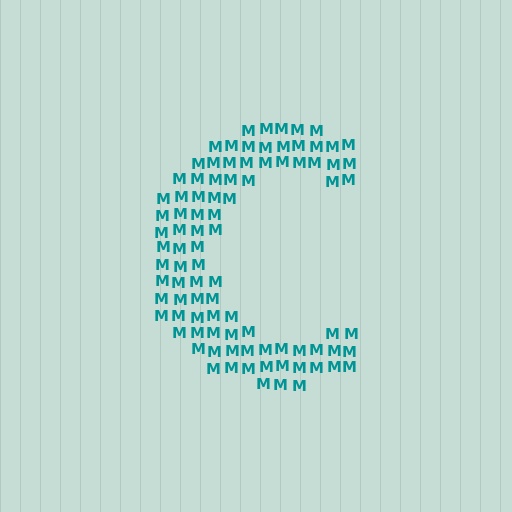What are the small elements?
The small elements are letter M's.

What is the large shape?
The large shape is the letter C.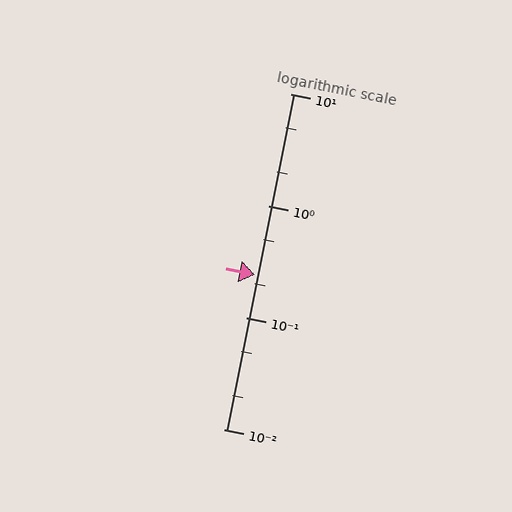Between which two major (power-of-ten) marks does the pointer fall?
The pointer is between 0.1 and 1.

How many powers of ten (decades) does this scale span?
The scale spans 3 decades, from 0.01 to 10.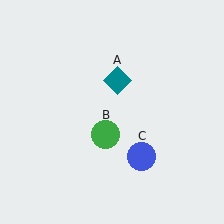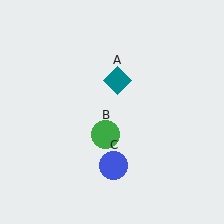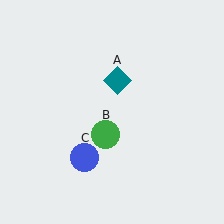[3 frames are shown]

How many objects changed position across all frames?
1 object changed position: blue circle (object C).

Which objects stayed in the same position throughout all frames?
Teal diamond (object A) and green circle (object B) remained stationary.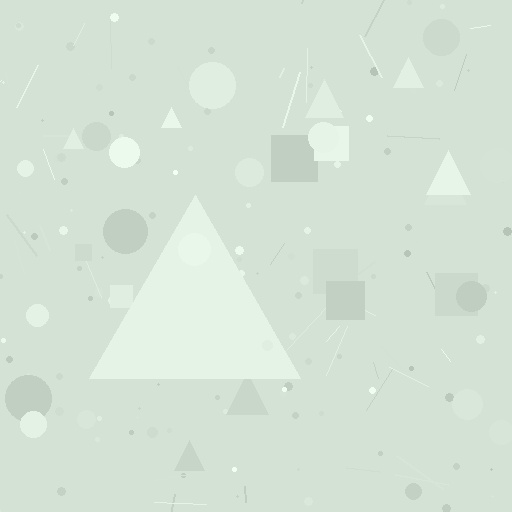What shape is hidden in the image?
A triangle is hidden in the image.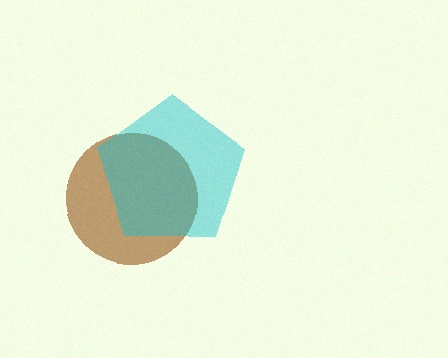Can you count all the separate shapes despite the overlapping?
Yes, there are 2 separate shapes.